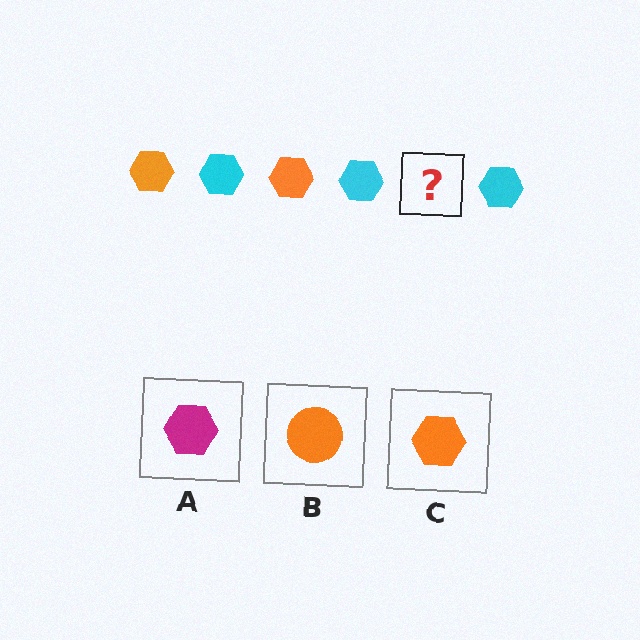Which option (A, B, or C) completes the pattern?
C.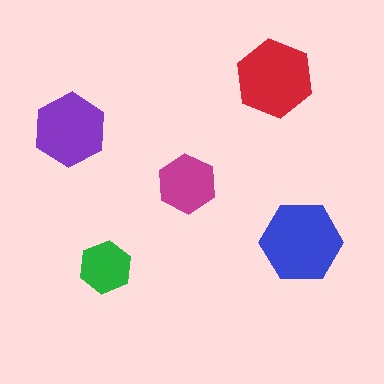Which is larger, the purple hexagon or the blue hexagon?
The blue one.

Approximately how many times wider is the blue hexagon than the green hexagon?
About 1.5 times wider.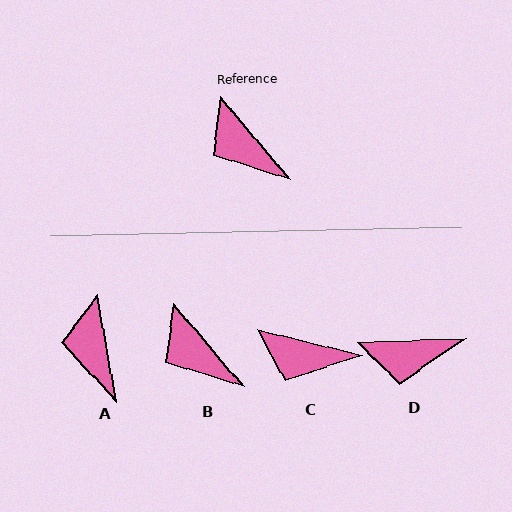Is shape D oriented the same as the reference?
No, it is off by about 52 degrees.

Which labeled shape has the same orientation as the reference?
B.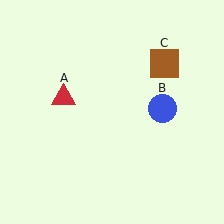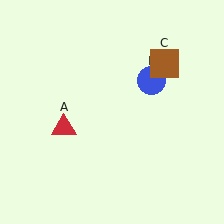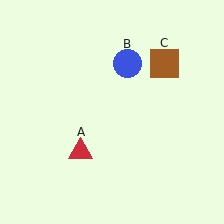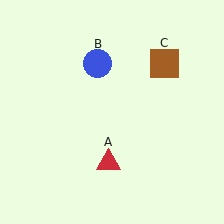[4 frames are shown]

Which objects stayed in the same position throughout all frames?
Brown square (object C) remained stationary.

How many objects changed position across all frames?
2 objects changed position: red triangle (object A), blue circle (object B).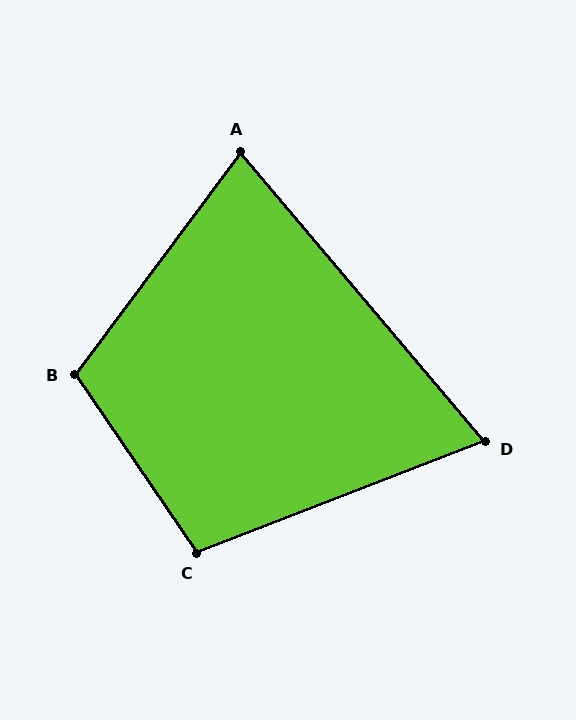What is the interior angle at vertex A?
Approximately 77 degrees (acute).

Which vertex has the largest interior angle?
B, at approximately 109 degrees.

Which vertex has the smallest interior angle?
D, at approximately 71 degrees.